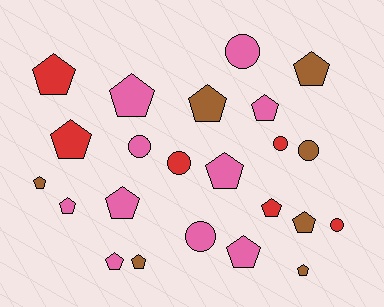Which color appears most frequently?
Pink, with 10 objects.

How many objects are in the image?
There are 23 objects.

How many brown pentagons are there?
There are 6 brown pentagons.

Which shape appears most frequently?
Pentagon, with 16 objects.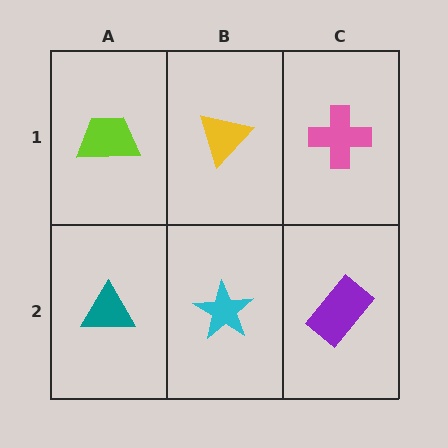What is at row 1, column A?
A lime trapezoid.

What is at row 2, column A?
A teal triangle.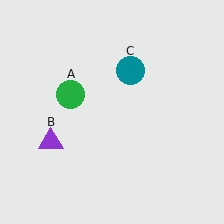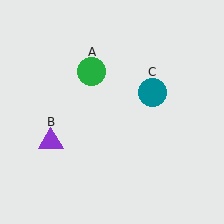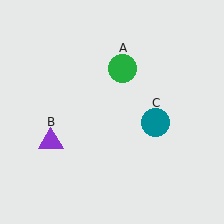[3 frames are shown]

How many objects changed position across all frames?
2 objects changed position: green circle (object A), teal circle (object C).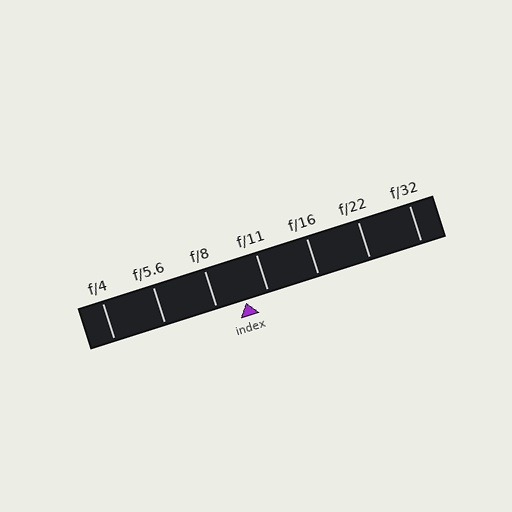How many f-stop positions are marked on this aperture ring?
There are 7 f-stop positions marked.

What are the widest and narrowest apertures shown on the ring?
The widest aperture shown is f/4 and the narrowest is f/32.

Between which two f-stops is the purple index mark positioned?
The index mark is between f/8 and f/11.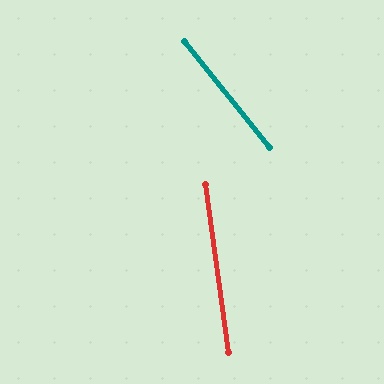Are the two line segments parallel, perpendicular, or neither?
Neither parallel nor perpendicular — they differ by about 31°.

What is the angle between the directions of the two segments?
Approximately 31 degrees.